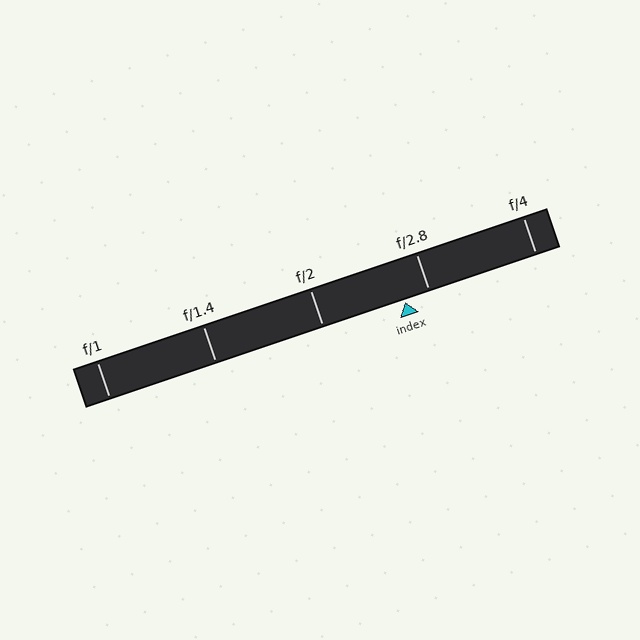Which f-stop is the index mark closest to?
The index mark is closest to f/2.8.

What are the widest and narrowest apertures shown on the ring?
The widest aperture shown is f/1 and the narrowest is f/4.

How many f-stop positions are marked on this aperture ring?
There are 5 f-stop positions marked.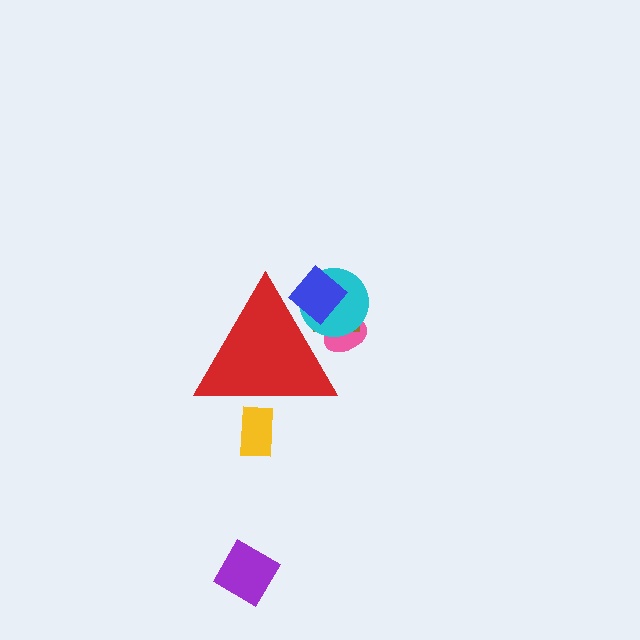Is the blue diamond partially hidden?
Yes, the blue diamond is partially hidden behind the red triangle.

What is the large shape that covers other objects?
A red triangle.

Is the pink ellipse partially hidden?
Yes, the pink ellipse is partially hidden behind the red triangle.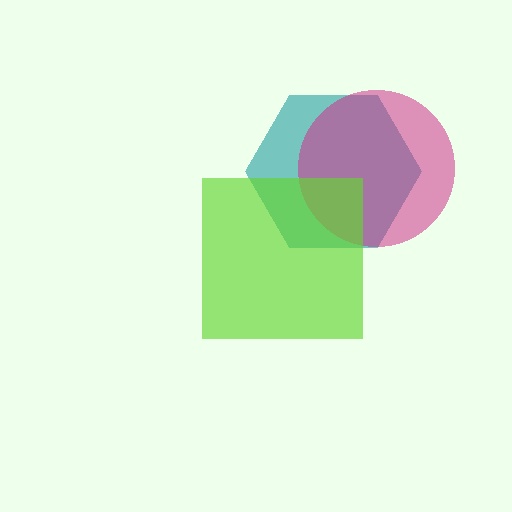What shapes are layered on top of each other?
The layered shapes are: a teal hexagon, a magenta circle, a lime square.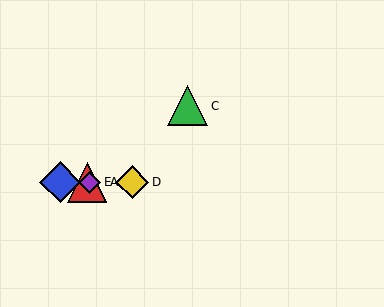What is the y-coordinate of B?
Object B is at y≈182.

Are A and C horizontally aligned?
No, A is at y≈182 and C is at y≈106.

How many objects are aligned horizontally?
4 objects (A, B, D, E) are aligned horizontally.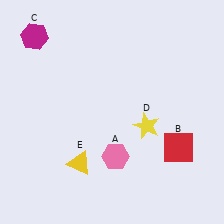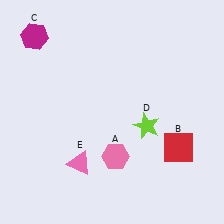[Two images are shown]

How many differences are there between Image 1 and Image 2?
There are 2 differences between the two images.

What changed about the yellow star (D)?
In Image 1, D is yellow. In Image 2, it changed to lime.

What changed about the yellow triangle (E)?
In Image 1, E is yellow. In Image 2, it changed to pink.